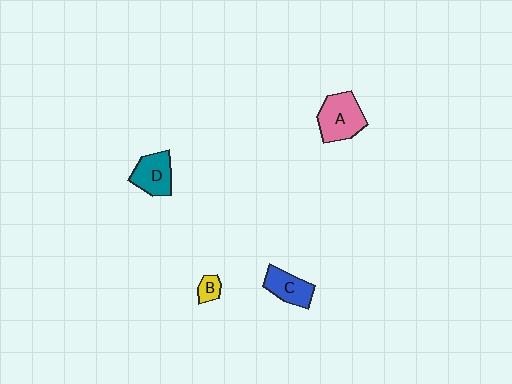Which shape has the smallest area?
Shape B (yellow).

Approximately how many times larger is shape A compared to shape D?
Approximately 1.3 times.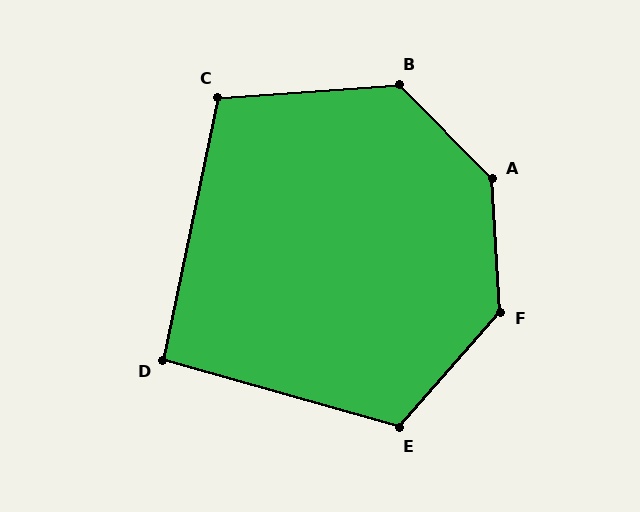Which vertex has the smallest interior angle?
D, at approximately 94 degrees.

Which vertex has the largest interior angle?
A, at approximately 139 degrees.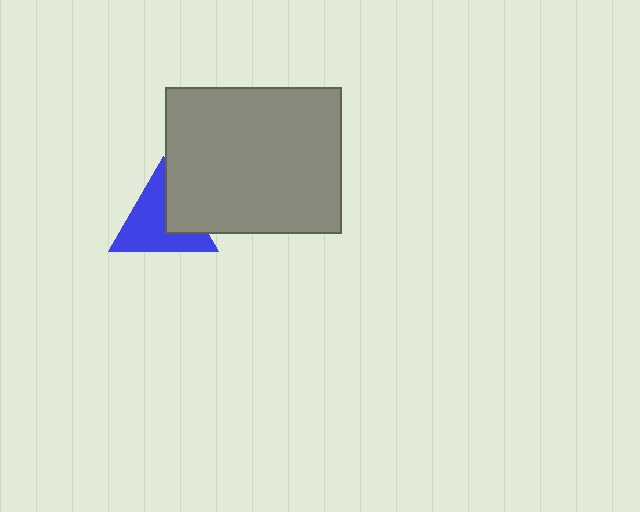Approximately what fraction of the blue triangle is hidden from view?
Roughly 30% of the blue triangle is hidden behind the gray rectangle.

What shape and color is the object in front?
The object in front is a gray rectangle.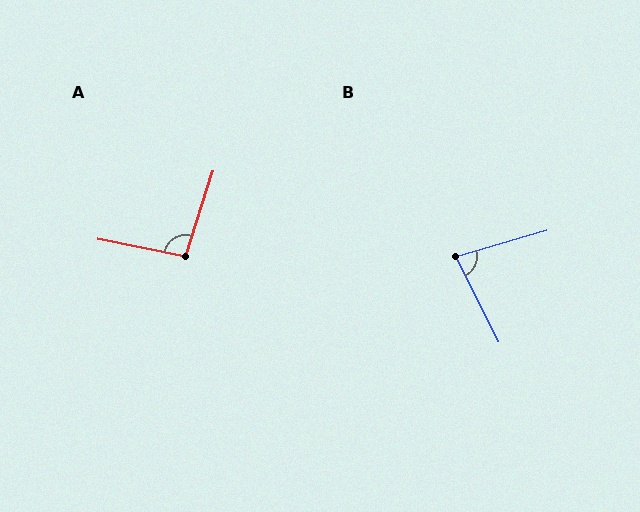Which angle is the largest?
A, at approximately 97 degrees.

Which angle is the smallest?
B, at approximately 80 degrees.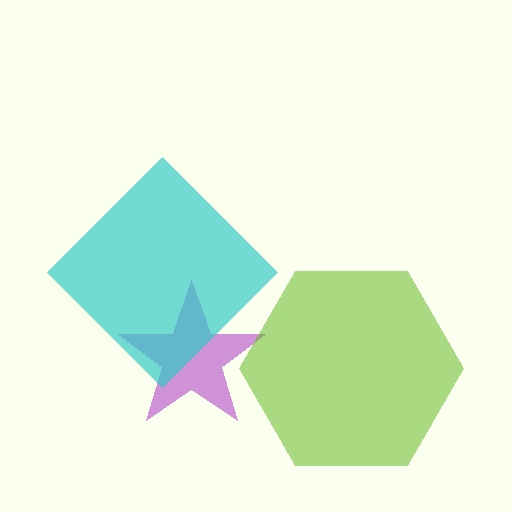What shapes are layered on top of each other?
The layered shapes are: a purple star, a cyan diamond, a lime hexagon.